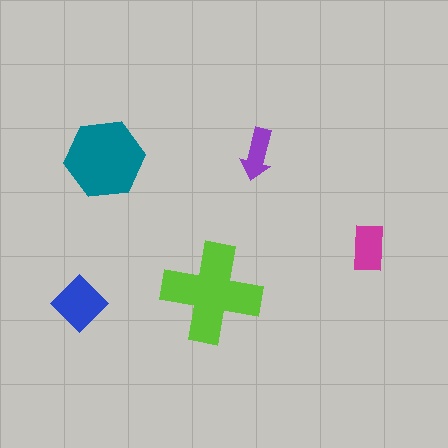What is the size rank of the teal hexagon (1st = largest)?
2nd.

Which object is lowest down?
The blue diamond is bottommost.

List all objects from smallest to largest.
The purple arrow, the magenta rectangle, the blue diamond, the teal hexagon, the lime cross.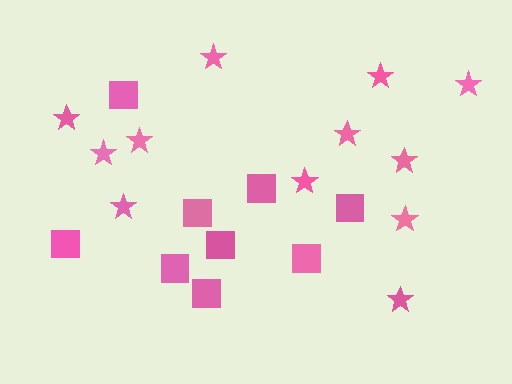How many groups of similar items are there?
There are 2 groups: one group of stars (12) and one group of squares (9).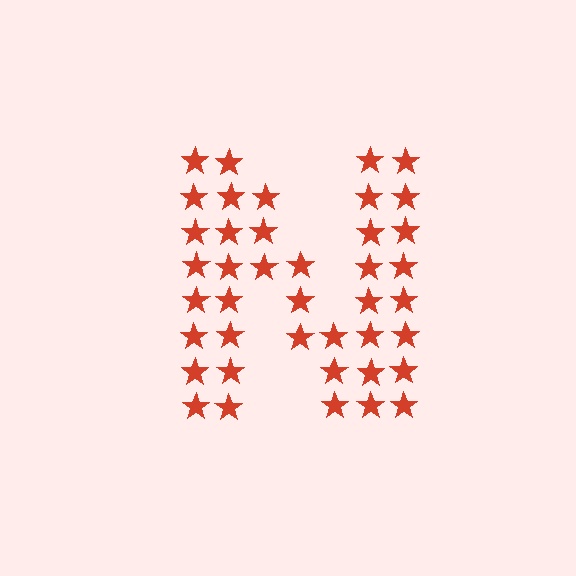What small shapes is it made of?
It is made of small stars.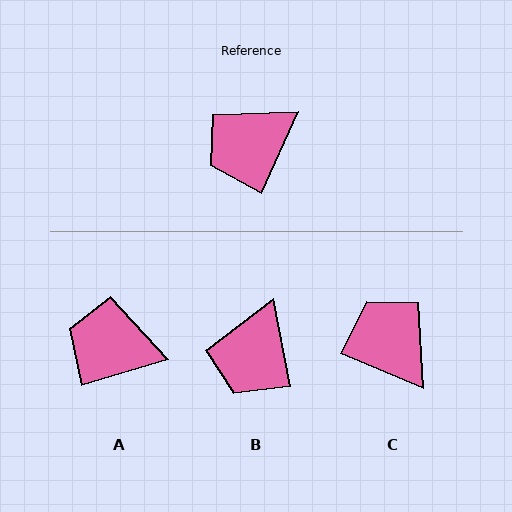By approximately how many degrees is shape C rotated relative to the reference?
Approximately 88 degrees clockwise.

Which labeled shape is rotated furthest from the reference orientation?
C, about 88 degrees away.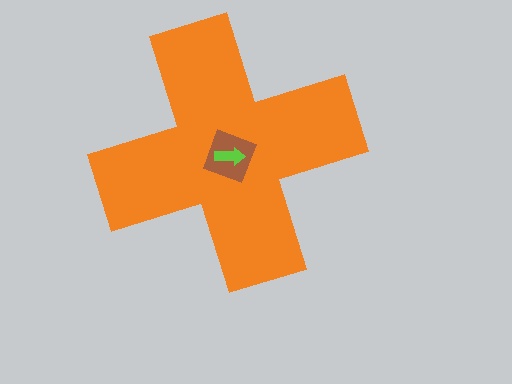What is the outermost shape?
The orange cross.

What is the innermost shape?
The lime arrow.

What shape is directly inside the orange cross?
The brown square.